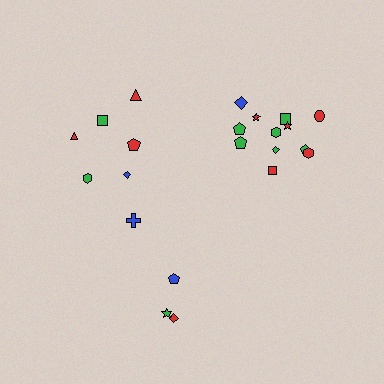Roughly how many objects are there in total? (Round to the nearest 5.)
Roughly 20 objects in total.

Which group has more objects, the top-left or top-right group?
The top-right group.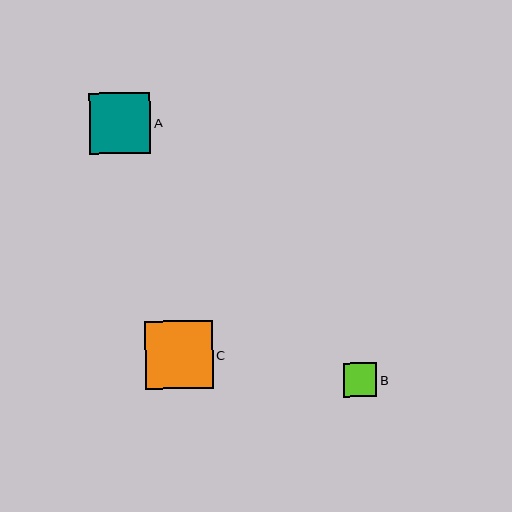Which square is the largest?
Square C is the largest with a size of approximately 68 pixels.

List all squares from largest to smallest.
From largest to smallest: C, A, B.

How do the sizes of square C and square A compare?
Square C and square A are approximately the same size.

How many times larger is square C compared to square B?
Square C is approximately 2.0 times the size of square B.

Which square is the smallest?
Square B is the smallest with a size of approximately 34 pixels.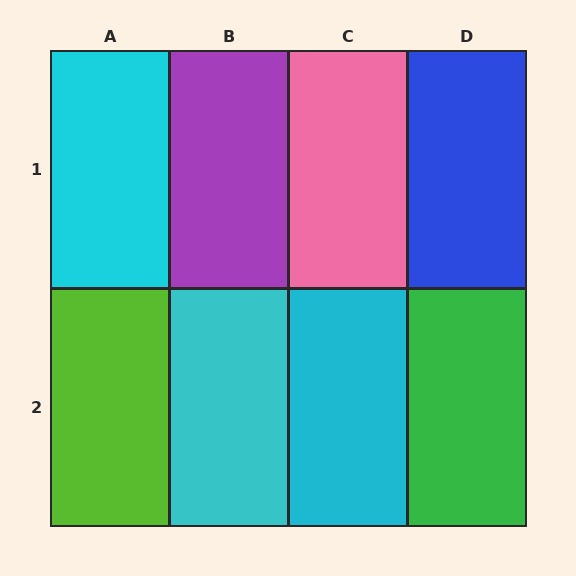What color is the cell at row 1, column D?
Blue.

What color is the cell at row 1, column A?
Cyan.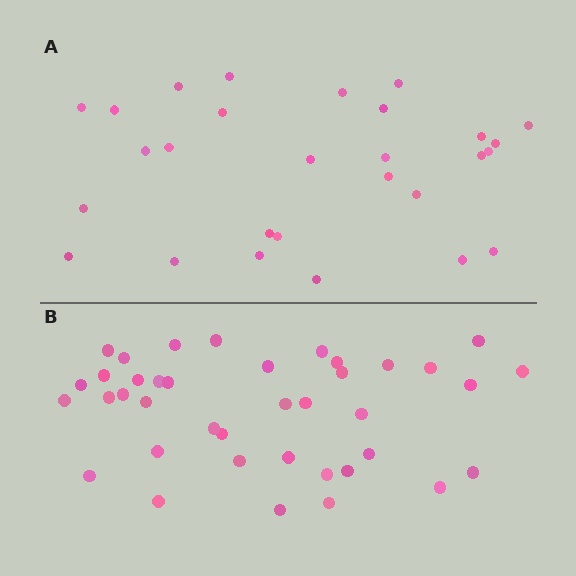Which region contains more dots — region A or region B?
Region B (the bottom region) has more dots.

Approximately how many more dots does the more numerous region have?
Region B has roughly 12 or so more dots than region A.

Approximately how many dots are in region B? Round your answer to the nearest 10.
About 40 dots. (The exact count is 39, which rounds to 40.)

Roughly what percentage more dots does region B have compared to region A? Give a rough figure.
About 40% more.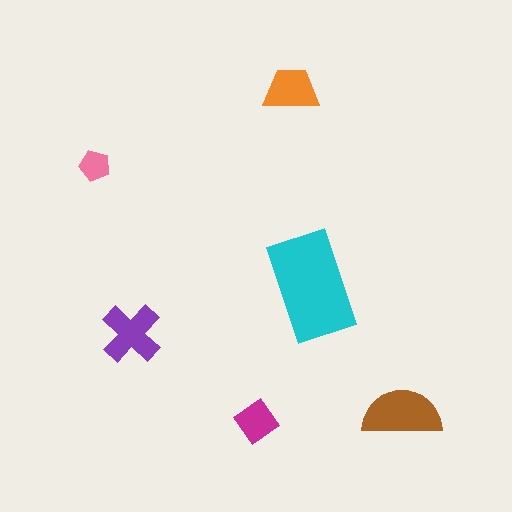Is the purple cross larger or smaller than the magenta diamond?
Larger.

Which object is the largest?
The cyan rectangle.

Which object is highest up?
The orange trapezoid is topmost.